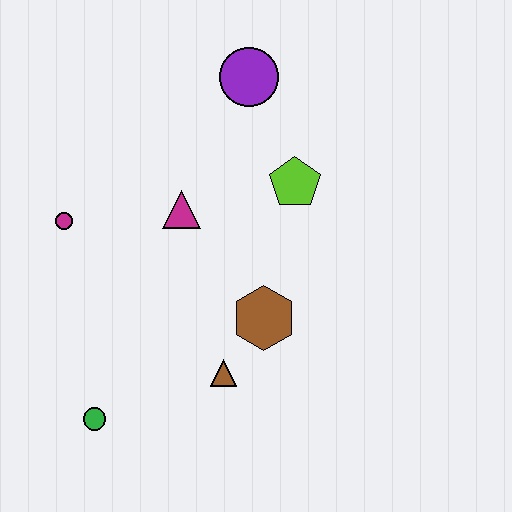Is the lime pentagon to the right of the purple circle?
Yes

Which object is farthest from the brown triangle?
The purple circle is farthest from the brown triangle.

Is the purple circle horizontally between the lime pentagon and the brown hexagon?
No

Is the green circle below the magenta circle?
Yes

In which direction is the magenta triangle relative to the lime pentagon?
The magenta triangle is to the left of the lime pentagon.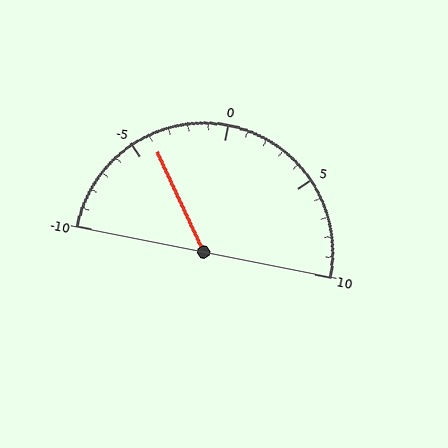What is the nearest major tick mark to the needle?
The nearest major tick mark is -5.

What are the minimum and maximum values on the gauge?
The gauge ranges from -10 to 10.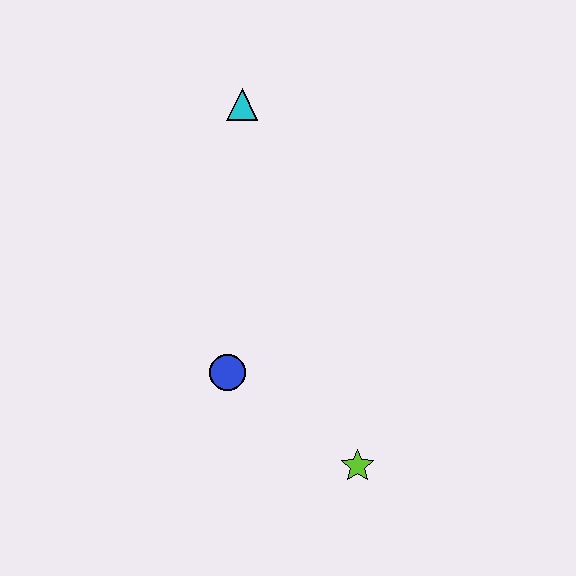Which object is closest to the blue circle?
The lime star is closest to the blue circle.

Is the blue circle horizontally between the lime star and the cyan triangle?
No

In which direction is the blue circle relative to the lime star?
The blue circle is to the left of the lime star.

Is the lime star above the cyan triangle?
No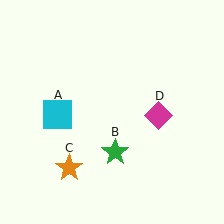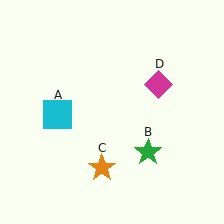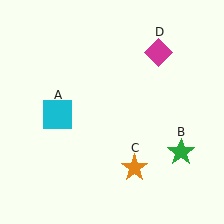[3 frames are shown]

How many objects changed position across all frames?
3 objects changed position: green star (object B), orange star (object C), magenta diamond (object D).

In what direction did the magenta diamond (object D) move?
The magenta diamond (object D) moved up.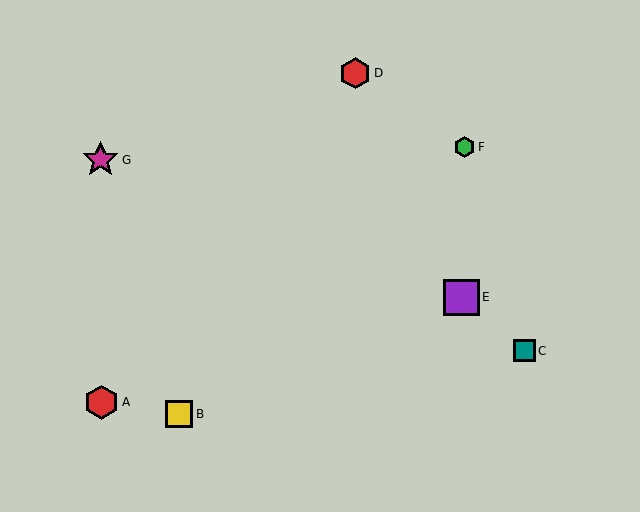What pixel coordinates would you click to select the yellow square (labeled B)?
Click at (179, 414) to select the yellow square B.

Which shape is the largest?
The magenta star (labeled G) is the largest.